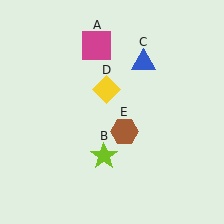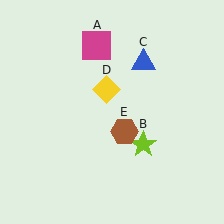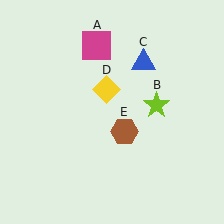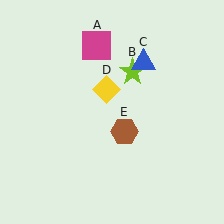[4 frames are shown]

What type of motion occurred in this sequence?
The lime star (object B) rotated counterclockwise around the center of the scene.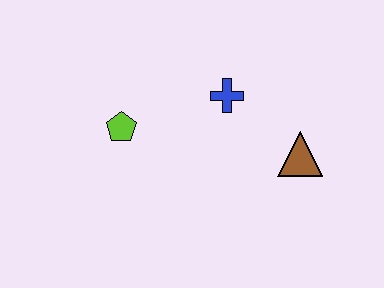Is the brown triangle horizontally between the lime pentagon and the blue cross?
No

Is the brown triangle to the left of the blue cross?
No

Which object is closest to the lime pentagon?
The blue cross is closest to the lime pentagon.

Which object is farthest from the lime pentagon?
The brown triangle is farthest from the lime pentagon.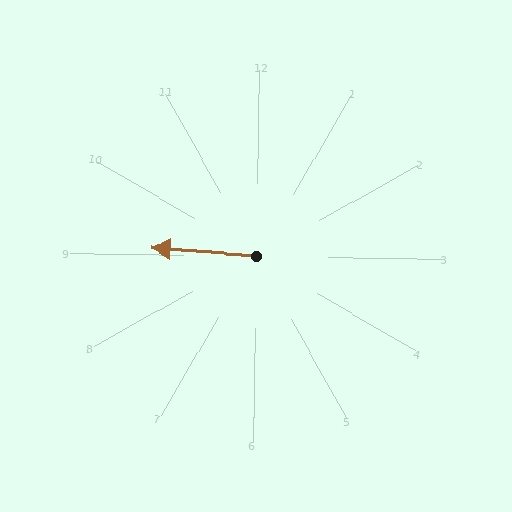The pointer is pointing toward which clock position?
Roughly 9 o'clock.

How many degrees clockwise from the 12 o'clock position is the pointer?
Approximately 274 degrees.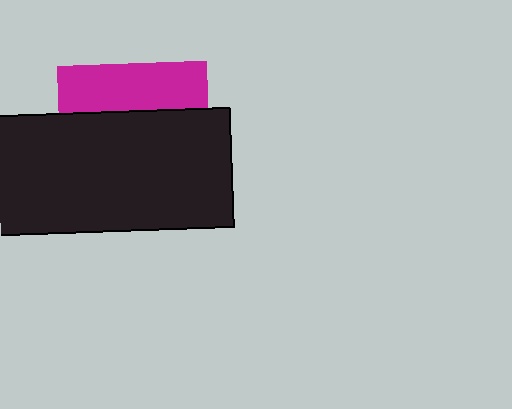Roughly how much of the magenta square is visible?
A small part of it is visible (roughly 31%).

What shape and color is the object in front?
The object in front is a black rectangle.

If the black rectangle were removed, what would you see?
You would see the complete magenta square.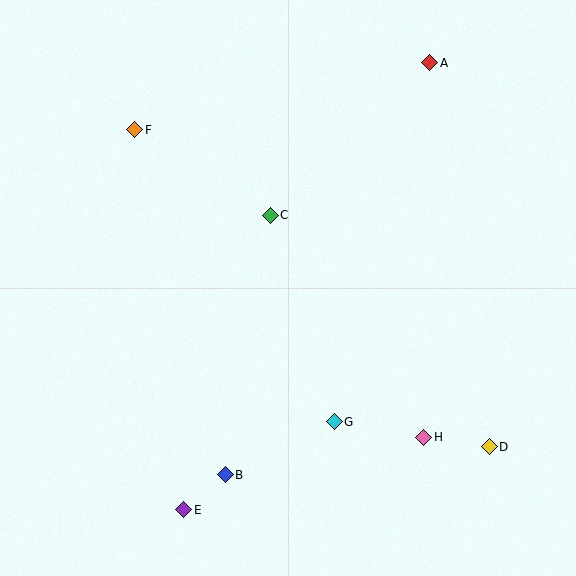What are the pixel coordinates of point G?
Point G is at (334, 422).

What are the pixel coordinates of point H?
Point H is at (424, 437).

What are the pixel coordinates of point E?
Point E is at (184, 510).